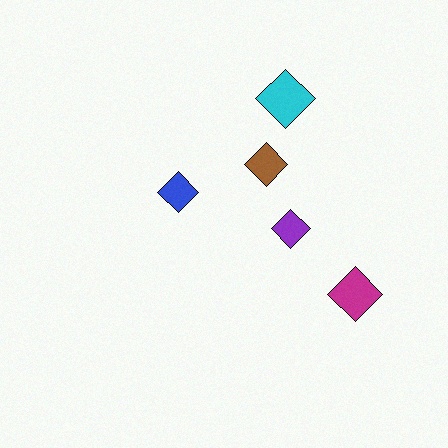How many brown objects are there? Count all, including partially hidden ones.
There is 1 brown object.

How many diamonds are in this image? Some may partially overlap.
There are 5 diamonds.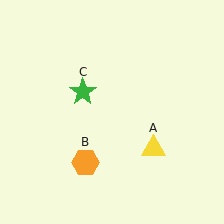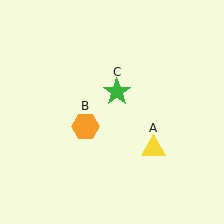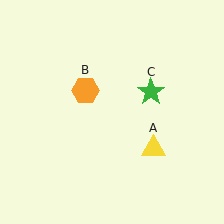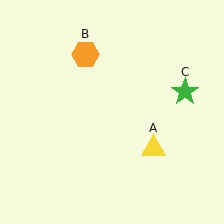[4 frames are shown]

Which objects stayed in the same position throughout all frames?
Yellow triangle (object A) remained stationary.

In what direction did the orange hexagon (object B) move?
The orange hexagon (object B) moved up.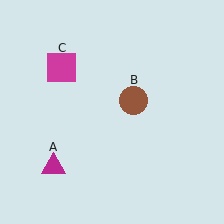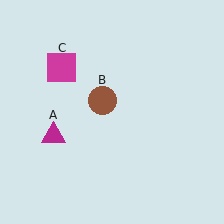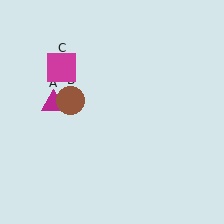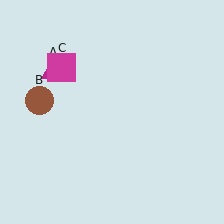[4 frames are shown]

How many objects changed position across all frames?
2 objects changed position: magenta triangle (object A), brown circle (object B).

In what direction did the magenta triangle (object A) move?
The magenta triangle (object A) moved up.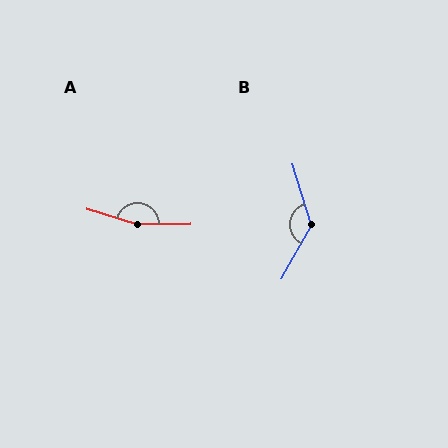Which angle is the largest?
A, at approximately 162 degrees.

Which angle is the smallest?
B, at approximately 134 degrees.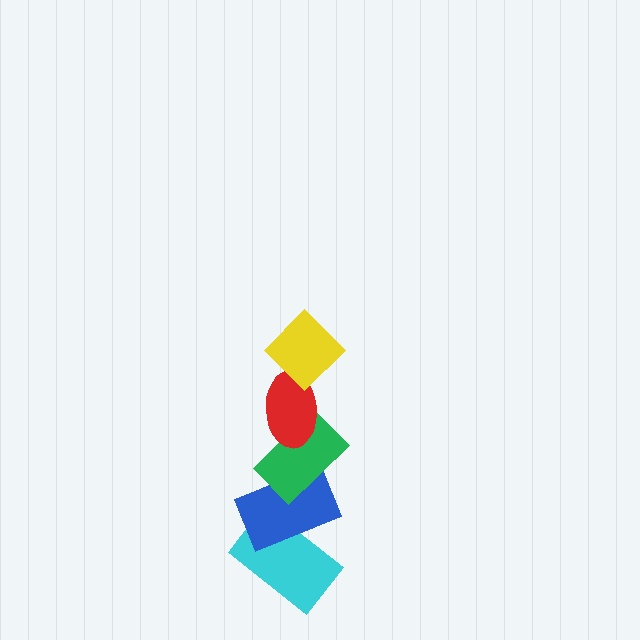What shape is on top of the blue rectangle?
The green rectangle is on top of the blue rectangle.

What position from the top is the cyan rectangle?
The cyan rectangle is 5th from the top.